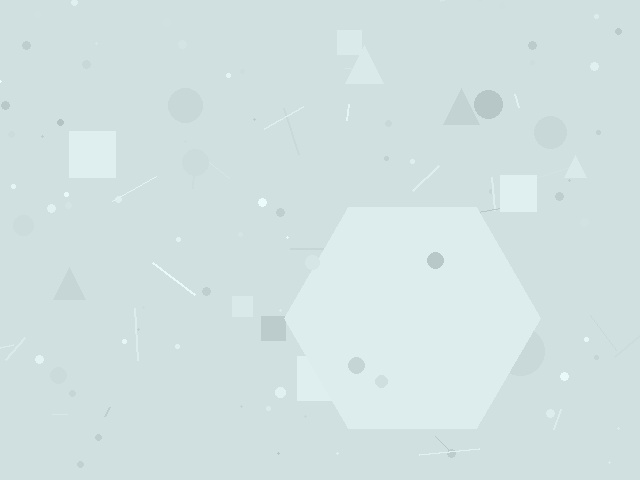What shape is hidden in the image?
A hexagon is hidden in the image.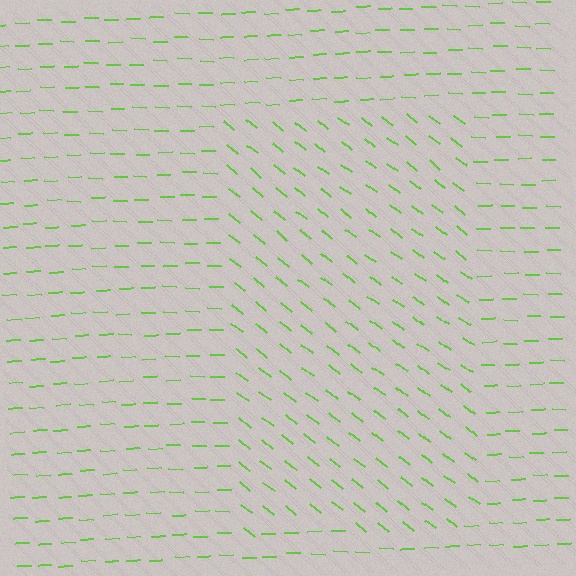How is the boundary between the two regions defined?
The boundary is defined purely by a change in line orientation (approximately 38 degrees difference). All lines are the same color and thickness.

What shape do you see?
I see a rectangle.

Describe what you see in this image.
The image is filled with small lime line segments. A rectangle region in the image has lines oriented differently from the surrounding lines, creating a visible texture boundary.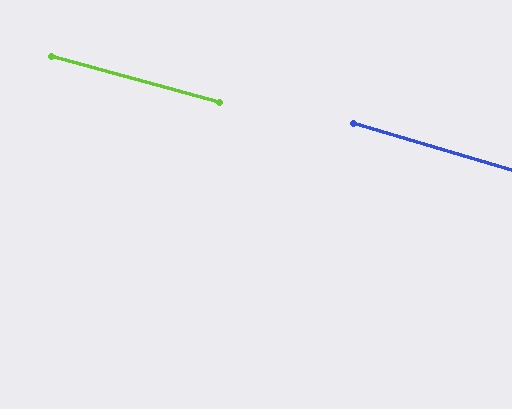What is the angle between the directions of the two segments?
Approximately 1 degree.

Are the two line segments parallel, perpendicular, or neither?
Parallel — their directions differ by only 1.0°.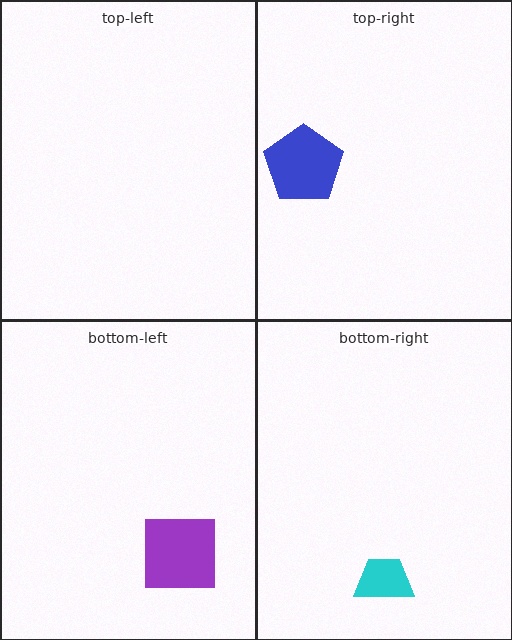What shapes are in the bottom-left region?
The purple square.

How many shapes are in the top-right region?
1.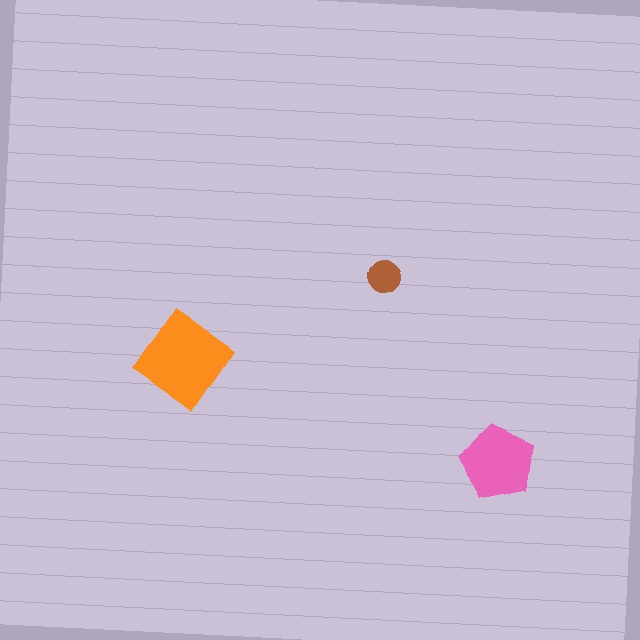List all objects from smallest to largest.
The brown circle, the pink pentagon, the orange diamond.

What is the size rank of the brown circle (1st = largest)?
3rd.